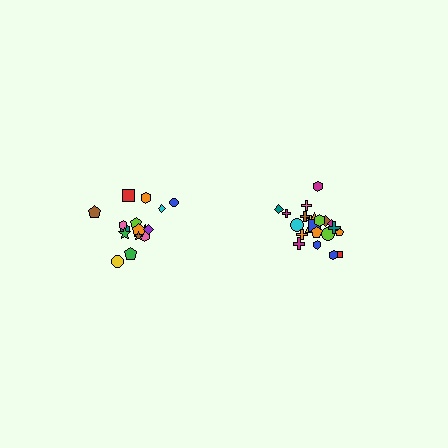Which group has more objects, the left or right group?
The right group.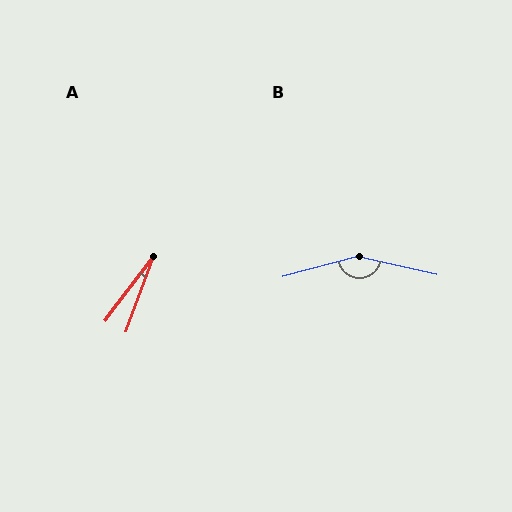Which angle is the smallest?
A, at approximately 17 degrees.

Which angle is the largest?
B, at approximately 152 degrees.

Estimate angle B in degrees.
Approximately 152 degrees.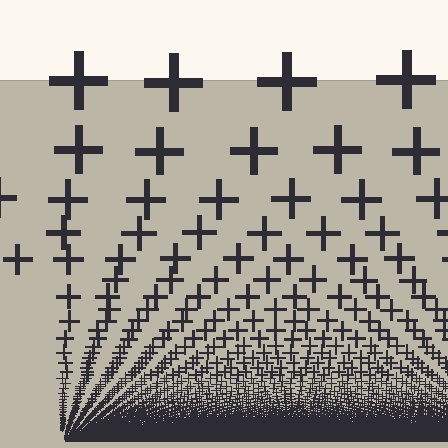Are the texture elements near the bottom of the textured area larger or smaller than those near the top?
Smaller. The gradient is inverted — elements near the bottom are smaller and denser.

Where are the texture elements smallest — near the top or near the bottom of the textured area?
Near the bottom.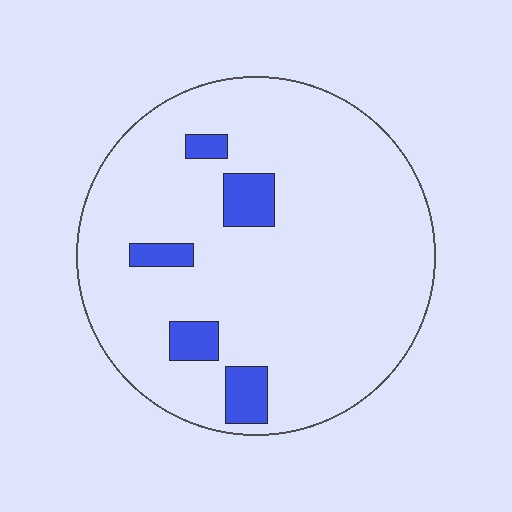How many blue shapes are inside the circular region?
5.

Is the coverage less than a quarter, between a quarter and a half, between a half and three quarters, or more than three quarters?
Less than a quarter.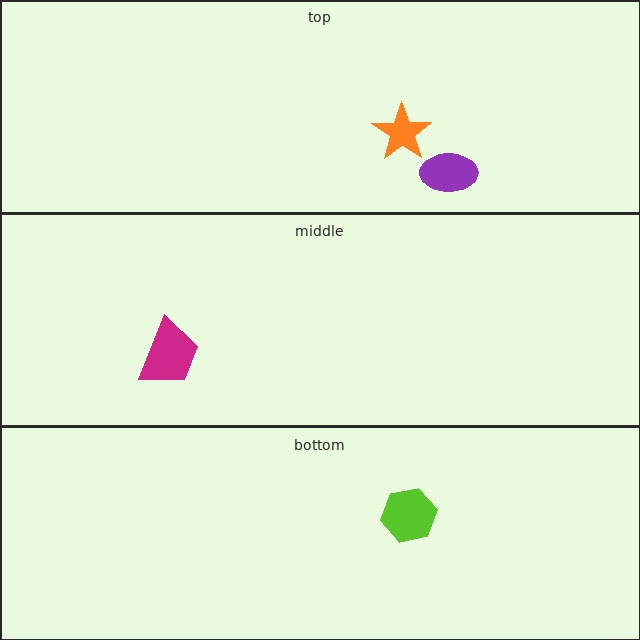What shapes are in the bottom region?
The lime hexagon.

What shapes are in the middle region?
The magenta trapezoid.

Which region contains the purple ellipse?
The top region.